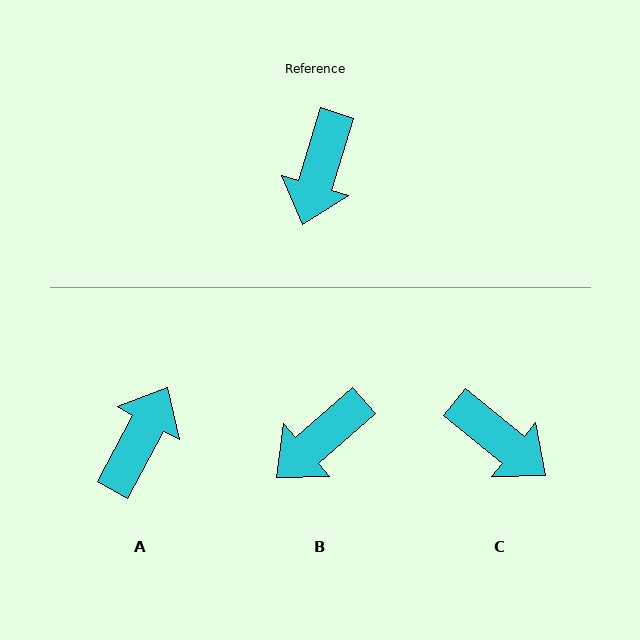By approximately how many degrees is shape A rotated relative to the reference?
Approximately 169 degrees counter-clockwise.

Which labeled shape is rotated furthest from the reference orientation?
A, about 169 degrees away.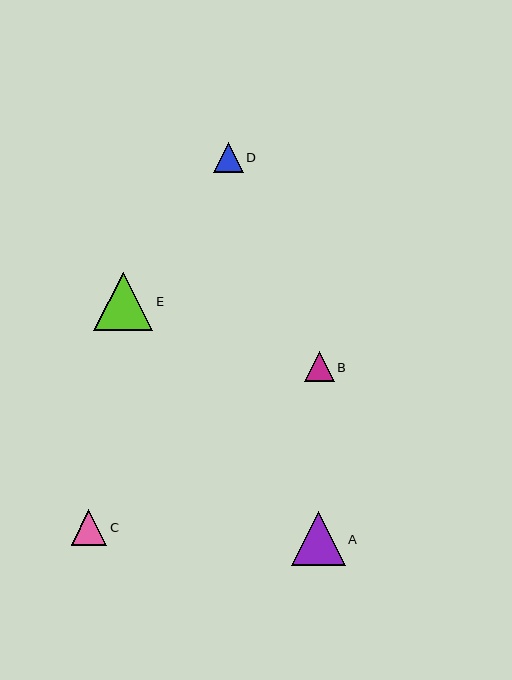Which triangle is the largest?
Triangle E is the largest with a size of approximately 59 pixels.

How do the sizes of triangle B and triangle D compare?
Triangle B and triangle D are approximately the same size.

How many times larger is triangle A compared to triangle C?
Triangle A is approximately 1.5 times the size of triangle C.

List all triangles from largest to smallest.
From largest to smallest: E, A, C, B, D.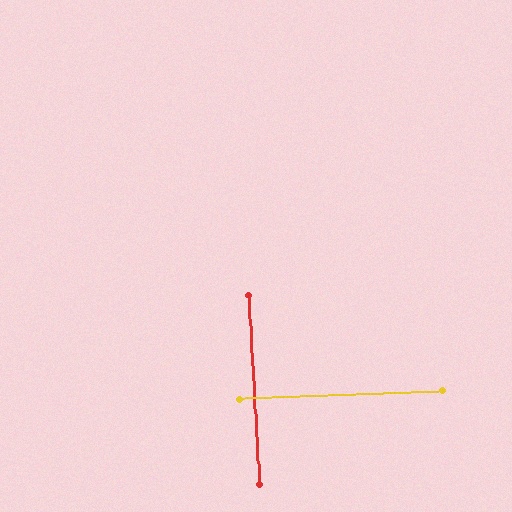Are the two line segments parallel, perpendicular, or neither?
Perpendicular — they meet at approximately 89°.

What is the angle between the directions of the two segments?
Approximately 89 degrees.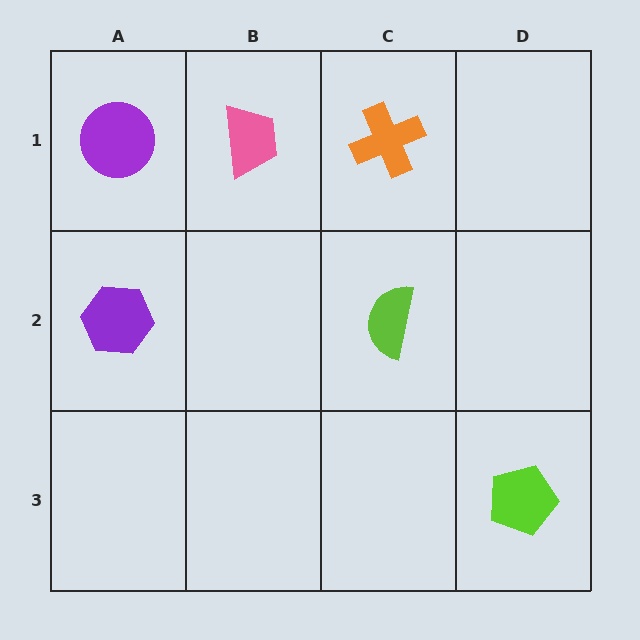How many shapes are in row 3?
1 shape.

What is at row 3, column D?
A lime pentagon.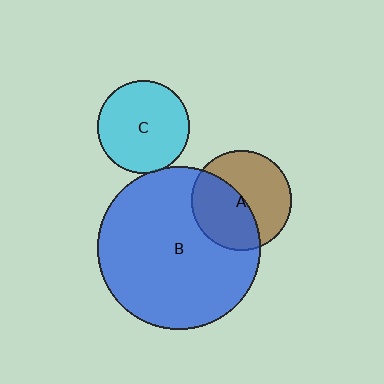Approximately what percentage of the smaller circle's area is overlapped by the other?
Approximately 5%.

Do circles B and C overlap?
Yes.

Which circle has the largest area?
Circle B (blue).